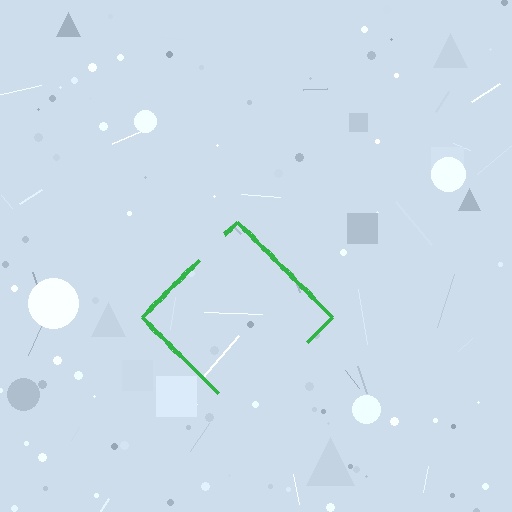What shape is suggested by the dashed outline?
The dashed outline suggests a diamond.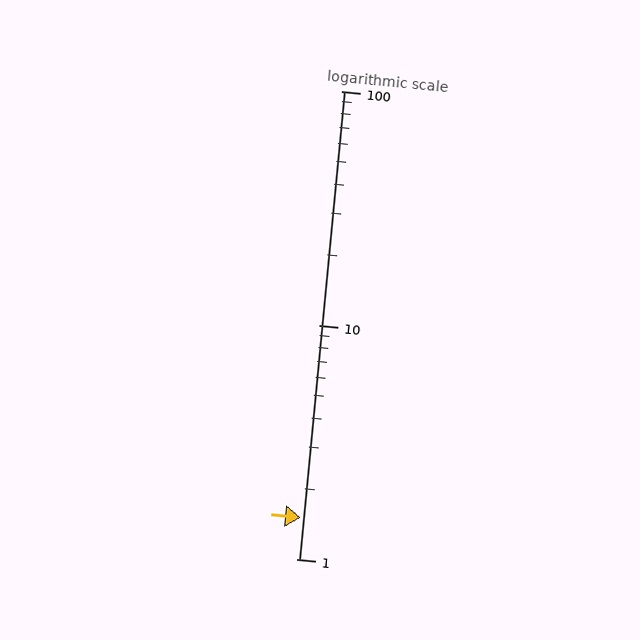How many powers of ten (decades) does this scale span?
The scale spans 2 decades, from 1 to 100.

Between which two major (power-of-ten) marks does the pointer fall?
The pointer is between 1 and 10.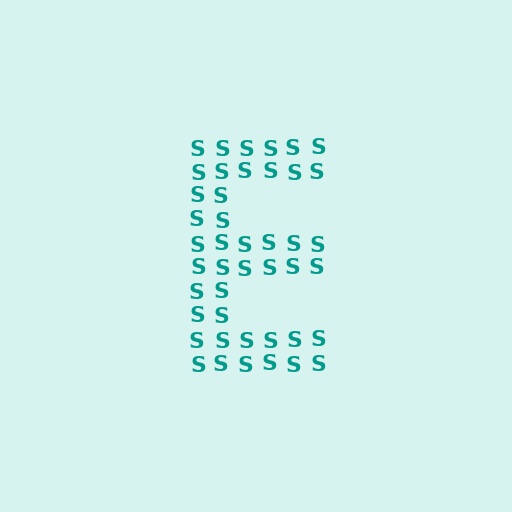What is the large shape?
The large shape is the letter E.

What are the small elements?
The small elements are letter S's.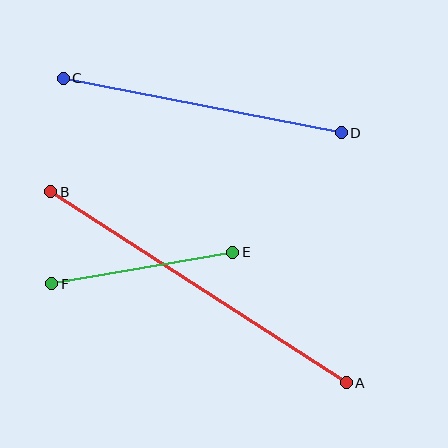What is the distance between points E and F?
The distance is approximately 184 pixels.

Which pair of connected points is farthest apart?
Points A and B are farthest apart.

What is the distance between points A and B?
The distance is approximately 352 pixels.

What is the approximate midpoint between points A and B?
The midpoint is at approximately (198, 287) pixels.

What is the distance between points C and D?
The distance is approximately 283 pixels.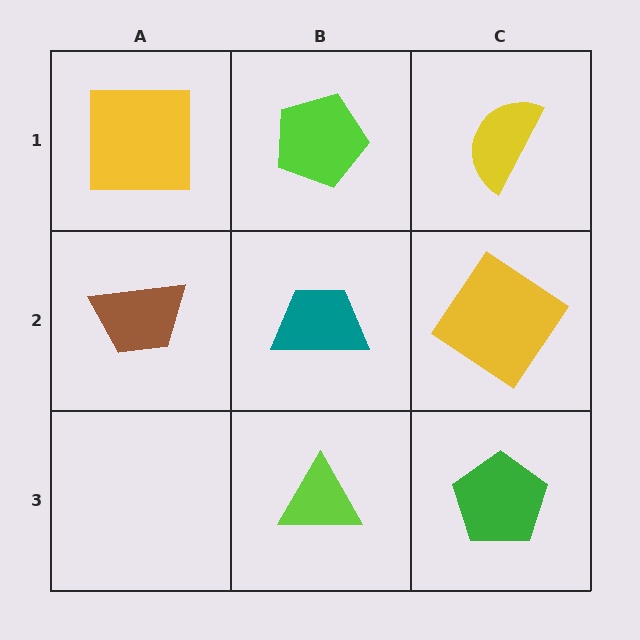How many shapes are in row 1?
3 shapes.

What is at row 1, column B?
A lime pentagon.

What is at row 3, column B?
A lime triangle.